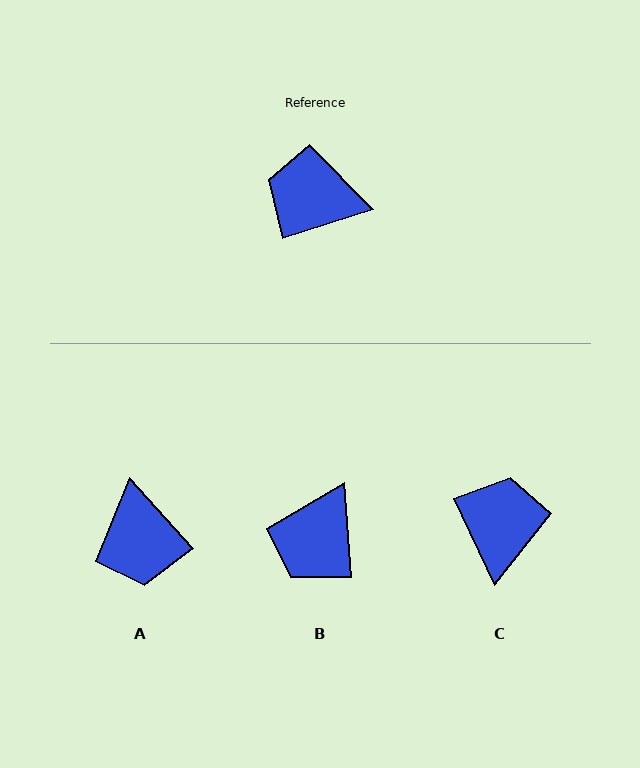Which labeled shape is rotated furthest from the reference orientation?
A, about 114 degrees away.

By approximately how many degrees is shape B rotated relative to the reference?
Approximately 76 degrees counter-clockwise.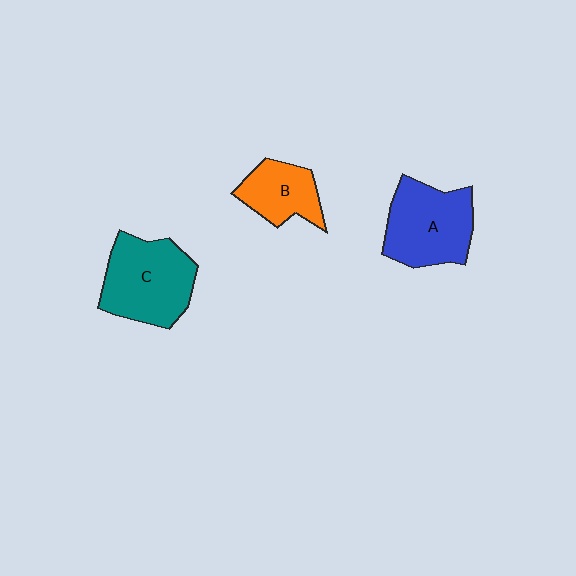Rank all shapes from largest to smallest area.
From largest to smallest: C (teal), A (blue), B (orange).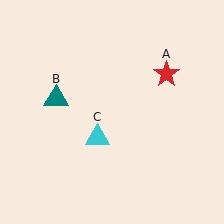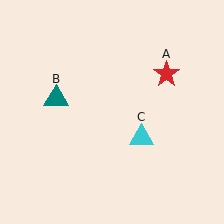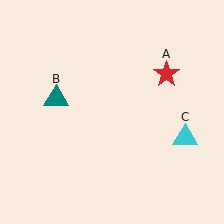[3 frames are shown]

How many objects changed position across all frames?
1 object changed position: cyan triangle (object C).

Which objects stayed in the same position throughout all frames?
Red star (object A) and teal triangle (object B) remained stationary.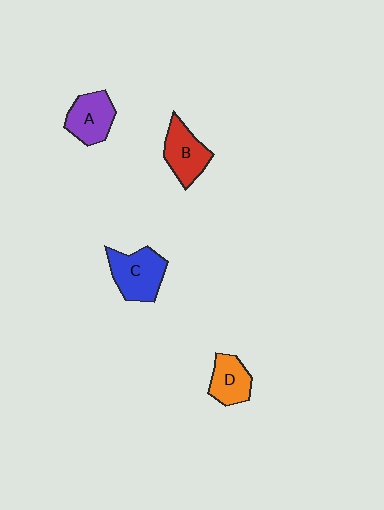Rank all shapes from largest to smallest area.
From largest to smallest: C (blue), B (red), A (purple), D (orange).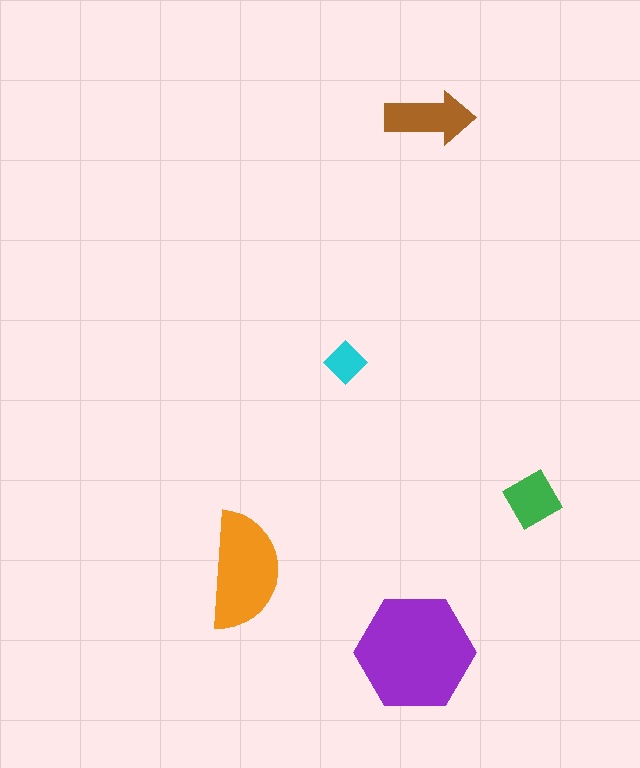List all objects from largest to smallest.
The purple hexagon, the orange semicircle, the brown arrow, the green diamond, the cyan diamond.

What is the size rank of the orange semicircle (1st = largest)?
2nd.